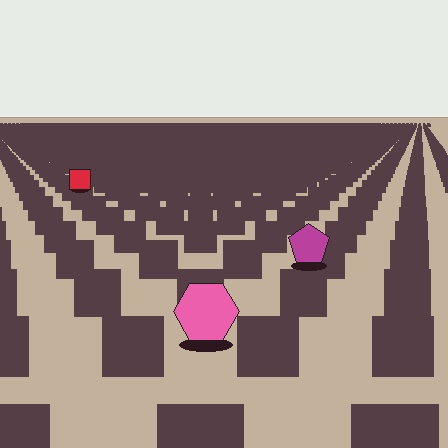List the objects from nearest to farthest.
From nearest to farthest: the pink hexagon, the magenta pentagon, the red square.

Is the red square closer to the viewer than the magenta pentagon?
No. The magenta pentagon is closer — you can tell from the texture gradient: the ground texture is coarser near it.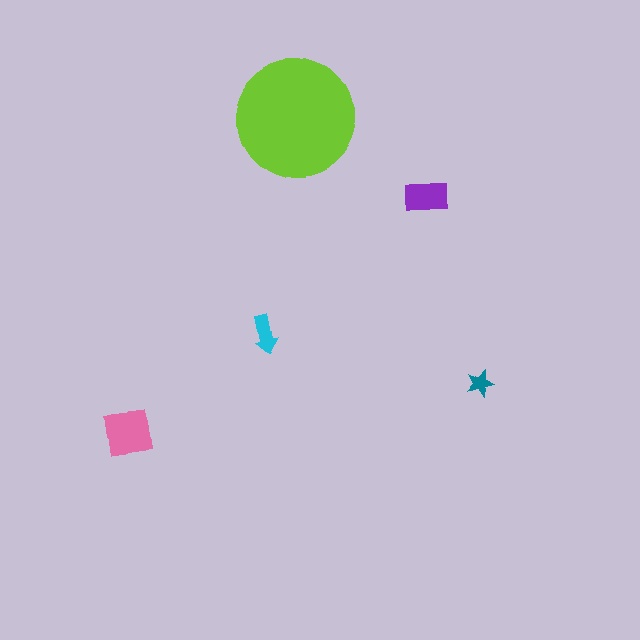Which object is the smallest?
The teal star.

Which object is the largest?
The lime circle.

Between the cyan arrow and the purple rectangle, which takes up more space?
The purple rectangle.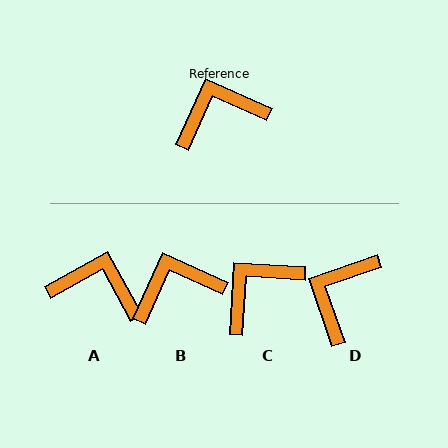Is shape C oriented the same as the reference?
No, it is off by about 21 degrees.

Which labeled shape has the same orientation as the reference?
B.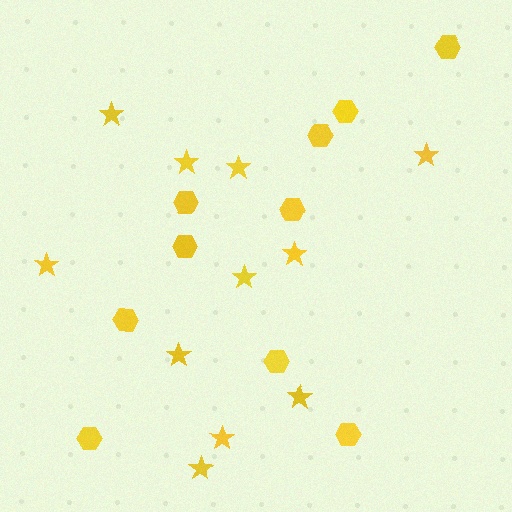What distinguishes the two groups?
There are 2 groups: one group of stars (11) and one group of hexagons (10).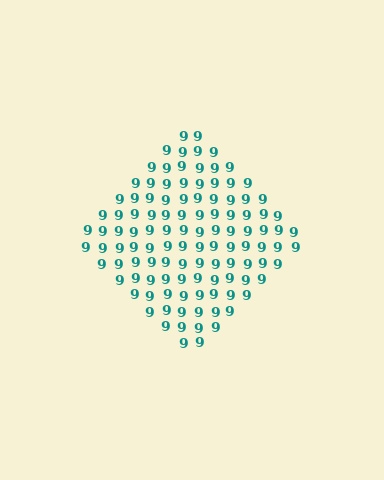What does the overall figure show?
The overall figure shows a diamond.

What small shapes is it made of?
It is made of small digit 9's.